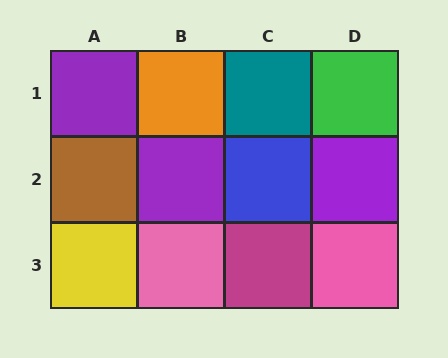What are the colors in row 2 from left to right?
Brown, purple, blue, purple.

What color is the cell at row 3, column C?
Magenta.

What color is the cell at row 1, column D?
Green.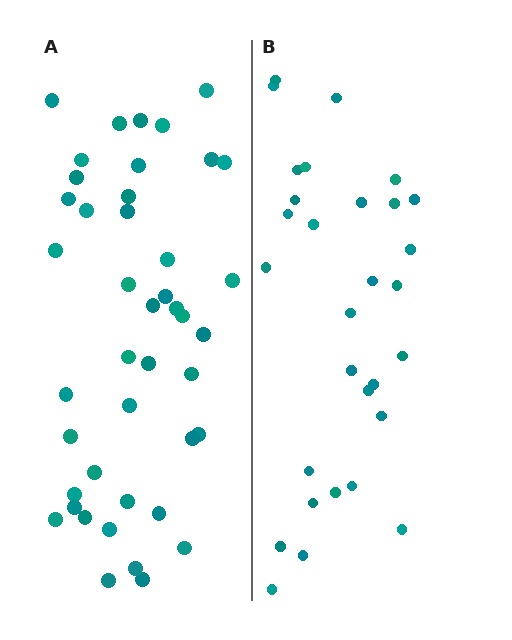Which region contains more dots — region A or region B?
Region A (the left region) has more dots.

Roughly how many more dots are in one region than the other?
Region A has approximately 15 more dots than region B.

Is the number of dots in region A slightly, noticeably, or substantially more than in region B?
Region A has noticeably more, but not dramatically so. The ratio is roughly 1.4 to 1.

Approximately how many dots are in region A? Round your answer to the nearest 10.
About 40 dots. (The exact count is 43, which rounds to 40.)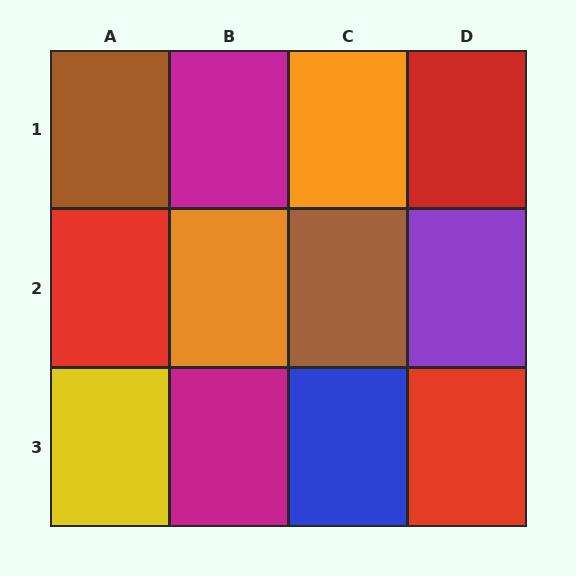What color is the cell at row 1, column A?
Brown.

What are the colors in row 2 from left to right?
Red, orange, brown, purple.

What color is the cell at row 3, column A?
Yellow.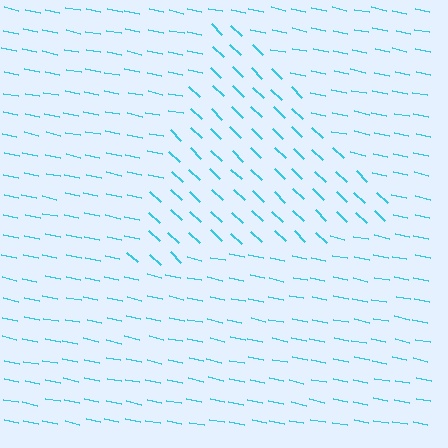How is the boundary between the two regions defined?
The boundary is defined purely by a change in line orientation (approximately 33 degrees difference). All lines are the same color and thickness.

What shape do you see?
I see a triangle.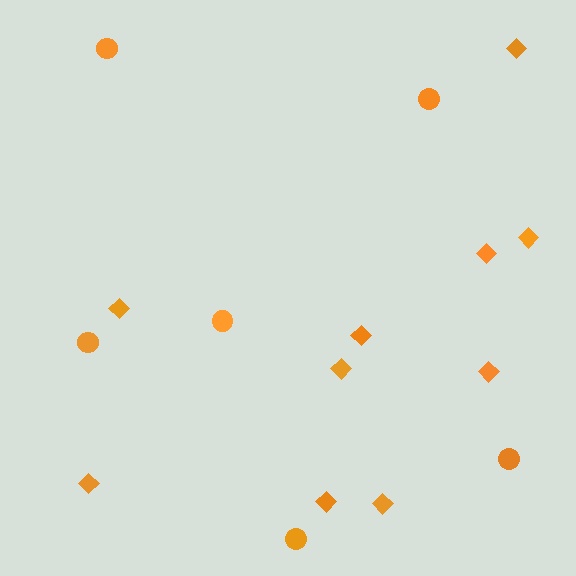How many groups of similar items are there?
There are 2 groups: one group of diamonds (10) and one group of circles (6).